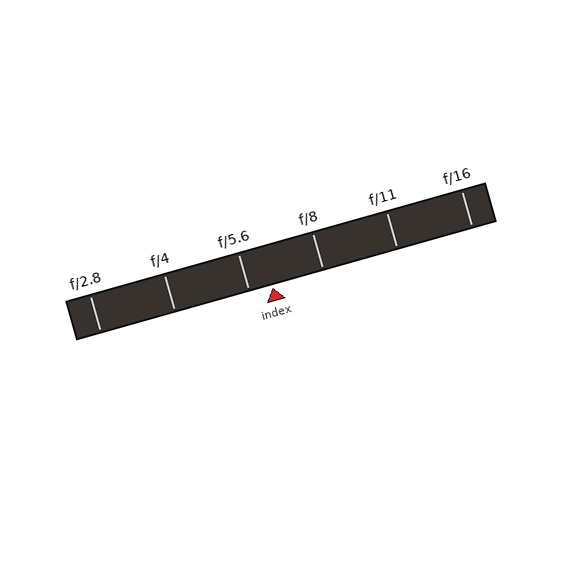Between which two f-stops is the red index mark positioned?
The index mark is between f/5.6 and f/8.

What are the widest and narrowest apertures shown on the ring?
The widest aperture shown is f/2.8 and the narrowest is f/16.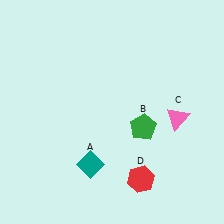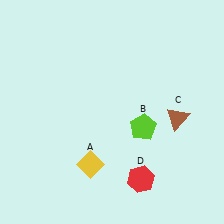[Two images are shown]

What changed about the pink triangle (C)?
In Image 1, C is pink. In Image 2, it changed to brown.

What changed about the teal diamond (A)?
In Image 1, A is teal. In Image 2, it changed to yellow.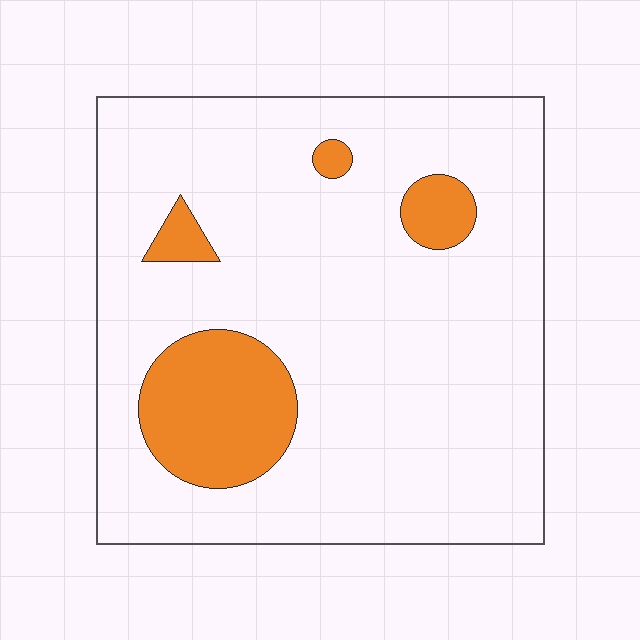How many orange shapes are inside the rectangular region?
4.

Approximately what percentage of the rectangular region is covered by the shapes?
Approximately 15%.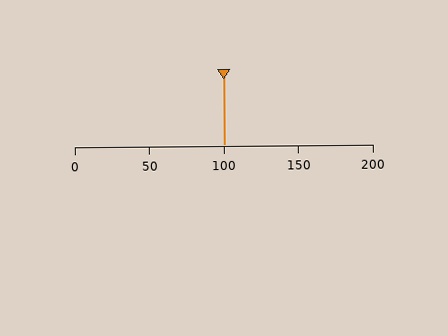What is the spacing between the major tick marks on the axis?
The major ticks are spaced 50 apart.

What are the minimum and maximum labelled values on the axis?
The axis runs from 0 to 200.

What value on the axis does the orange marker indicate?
The marker indicates approximately 100.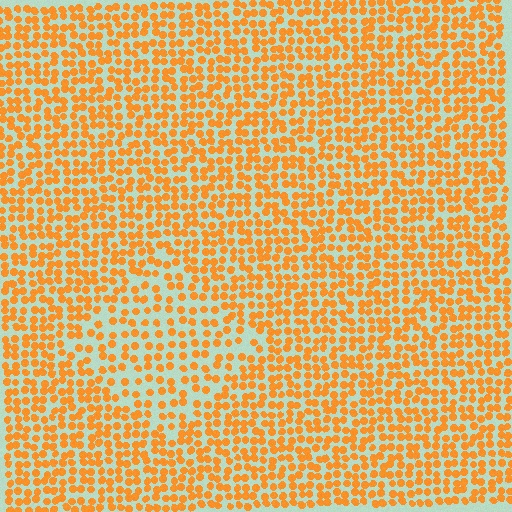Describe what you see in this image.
The image contains small orange elements arranged at two different densities. A diamond-shaped region is visible where the elements are less densely packed than the surrounding area.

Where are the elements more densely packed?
The elements are more densely packed outside the diamond boundary.